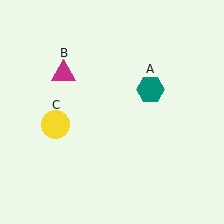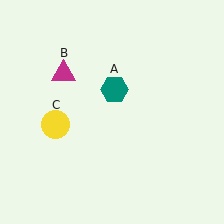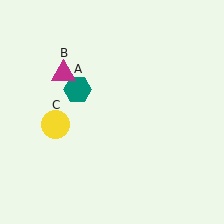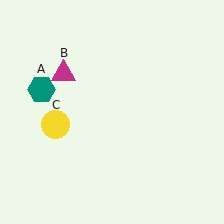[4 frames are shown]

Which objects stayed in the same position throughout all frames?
Magenta triangle (object B) and yellow circle (object C) remained stationary.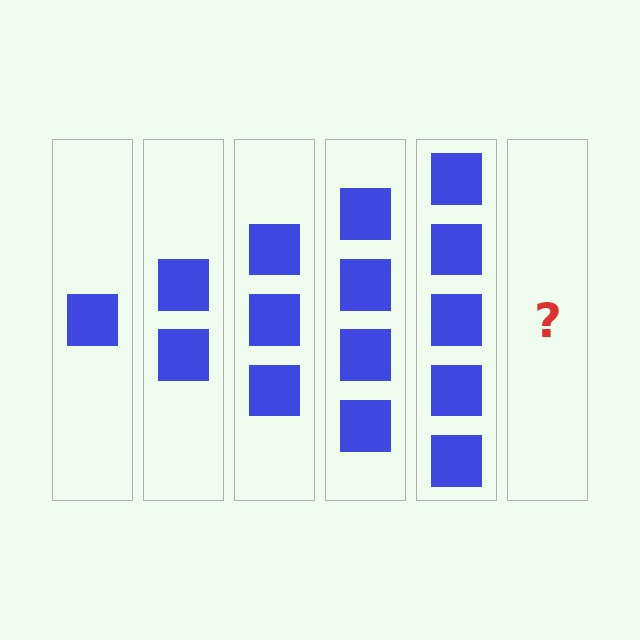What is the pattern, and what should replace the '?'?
The pattern is that each step adds one more square. The '?' should be 6 squares.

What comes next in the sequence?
The next element should be 6 squares.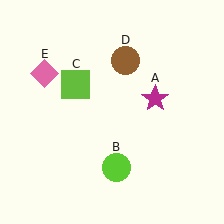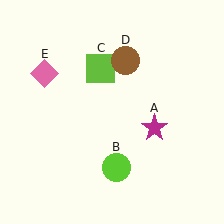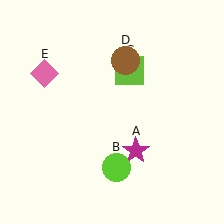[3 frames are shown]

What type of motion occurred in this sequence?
The magenta star (object A), lime square (object C) rotated clockwise around the center of the scene.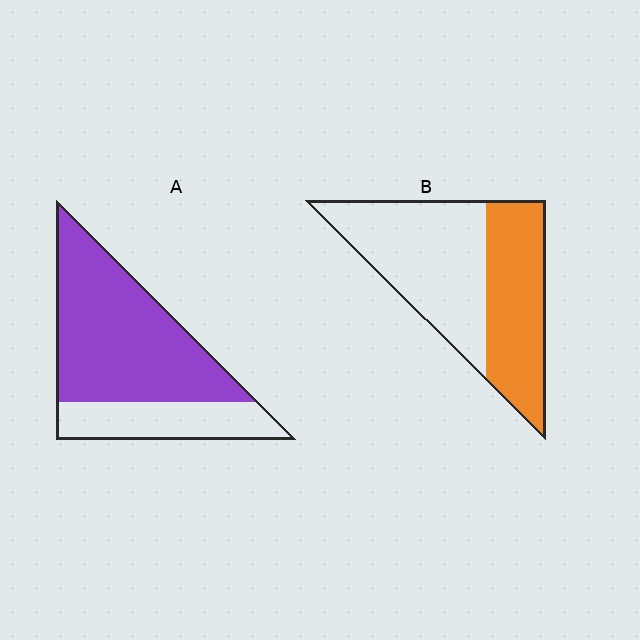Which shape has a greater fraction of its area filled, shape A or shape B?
Shape A.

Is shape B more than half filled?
No.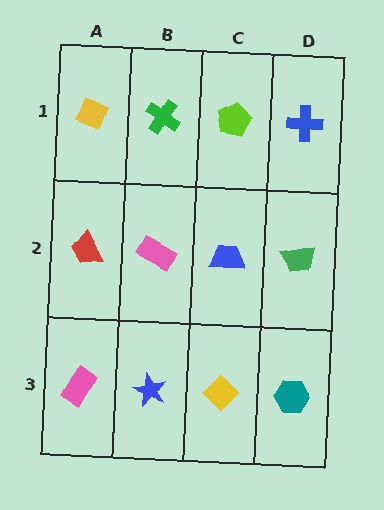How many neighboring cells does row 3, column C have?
3.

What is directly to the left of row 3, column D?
A yellow diamond.